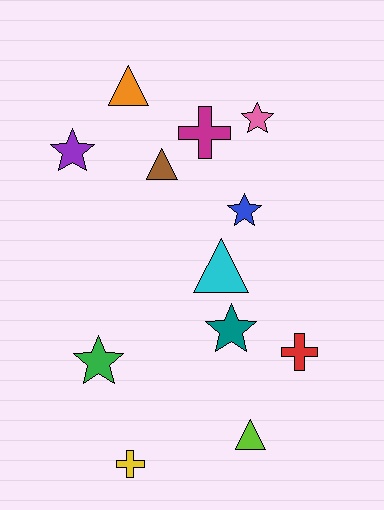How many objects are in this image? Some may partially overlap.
There are 12 objects.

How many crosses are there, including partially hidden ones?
There are 3 crosses.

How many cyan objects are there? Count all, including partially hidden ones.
There is 1 cyan object.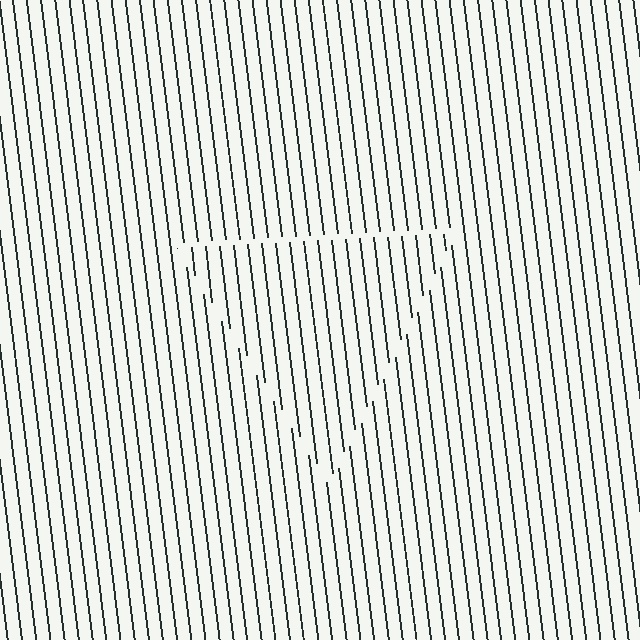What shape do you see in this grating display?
An illusory triangle. The interior of the shape contains the same grating, shifted by half a period — the contour is defined by the phase discontinuity where line-ends from the inner and outer gratings abut.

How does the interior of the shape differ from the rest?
The interior of the shape contains the same grating, shifted by half a period — the contour is defined by the phase discontinuity where line-ends from the inner and outer gratings abut.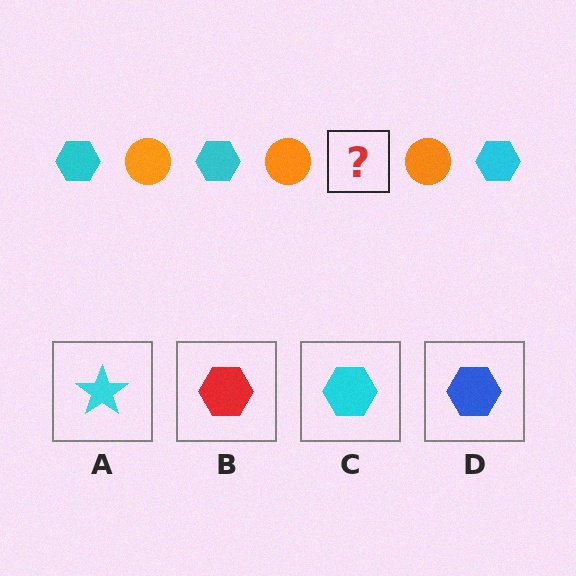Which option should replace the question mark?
Option C.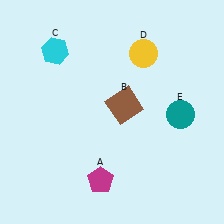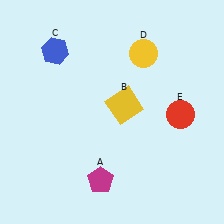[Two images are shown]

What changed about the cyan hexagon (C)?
In Image 1, C is cyan. In Image 2, it changed to blue.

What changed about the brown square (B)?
In Image 1, B is brown. In Image 2, it changed to yellow.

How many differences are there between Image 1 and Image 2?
There are 3 differences between the two images.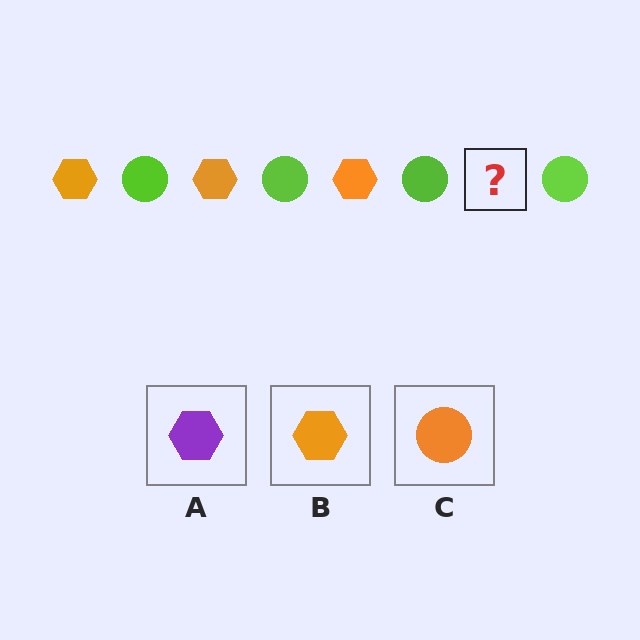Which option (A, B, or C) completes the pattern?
B.